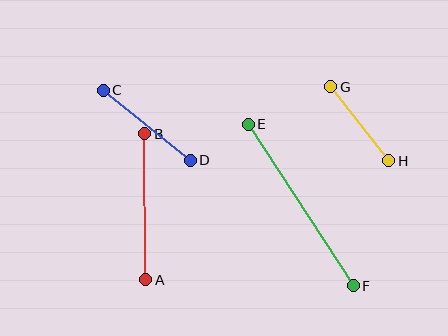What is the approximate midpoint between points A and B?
The midpoint is at approximately (145, 207) pixels.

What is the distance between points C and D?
The distance is approximately 111 pixels.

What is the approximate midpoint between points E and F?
The midpoint is at approximately (301, 205) pixels.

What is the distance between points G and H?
The distance is approximately 94 pixels.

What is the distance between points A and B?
The distance is approximately 146 pixels.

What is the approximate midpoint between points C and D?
The midpoint is at approximately (147, 125) pixels.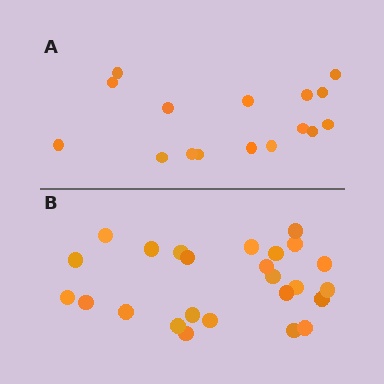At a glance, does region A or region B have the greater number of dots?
Region B (the bottom region) has more dots.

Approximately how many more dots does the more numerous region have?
Region B has roughly 8 or so more dots than region A.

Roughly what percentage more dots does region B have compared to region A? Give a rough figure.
About 55% more.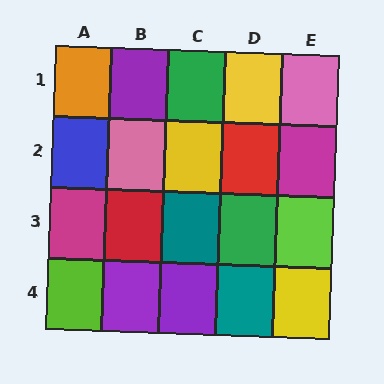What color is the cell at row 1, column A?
Orange.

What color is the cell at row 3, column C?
Teal.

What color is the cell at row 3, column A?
Magenta.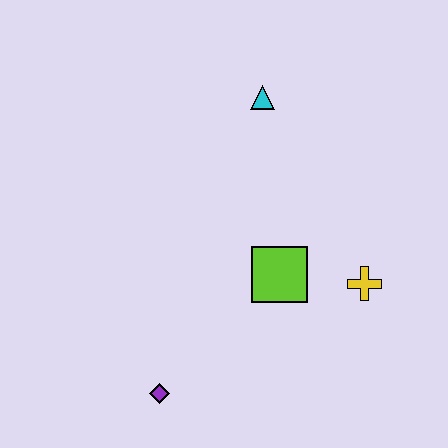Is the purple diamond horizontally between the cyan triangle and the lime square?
No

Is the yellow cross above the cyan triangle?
No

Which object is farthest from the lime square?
The cyan triangle is farthest from the lime square.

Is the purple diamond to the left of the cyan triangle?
Yes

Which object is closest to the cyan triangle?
The lime square is closest to the cyan triangle.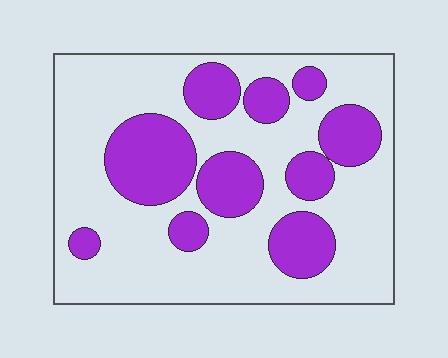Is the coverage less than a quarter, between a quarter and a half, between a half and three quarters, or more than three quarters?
Between a quarter and a half.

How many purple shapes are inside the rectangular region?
10.